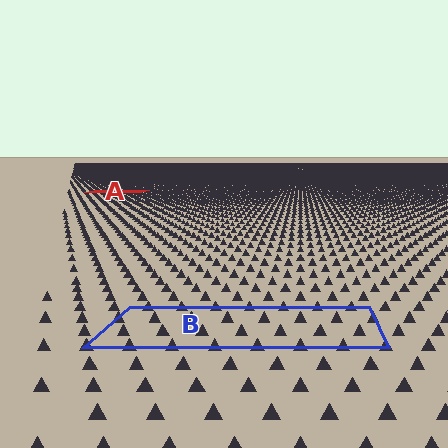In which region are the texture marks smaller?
The texture marks are smaller in region A, because it is farther away.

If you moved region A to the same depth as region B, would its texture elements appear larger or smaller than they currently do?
They would appear larger. At a closer depth, the same texture elements are projected at a bigger on-screen size.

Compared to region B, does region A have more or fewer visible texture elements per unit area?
Region A has more texture elements per unit area — they are packed more densely because it is farther away.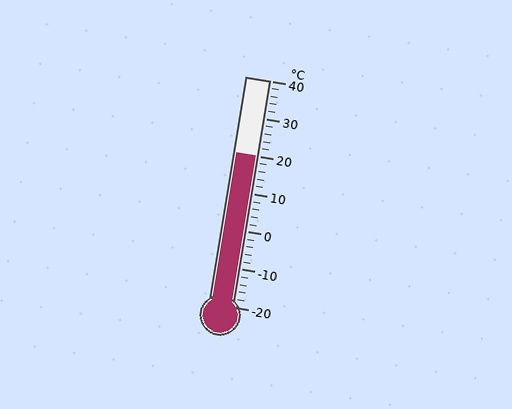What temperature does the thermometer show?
The thermometer shows approximately 20°C.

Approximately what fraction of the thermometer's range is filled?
The thermometer is filled to approximately 65% of its range.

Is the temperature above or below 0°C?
The temperature is above 0°C.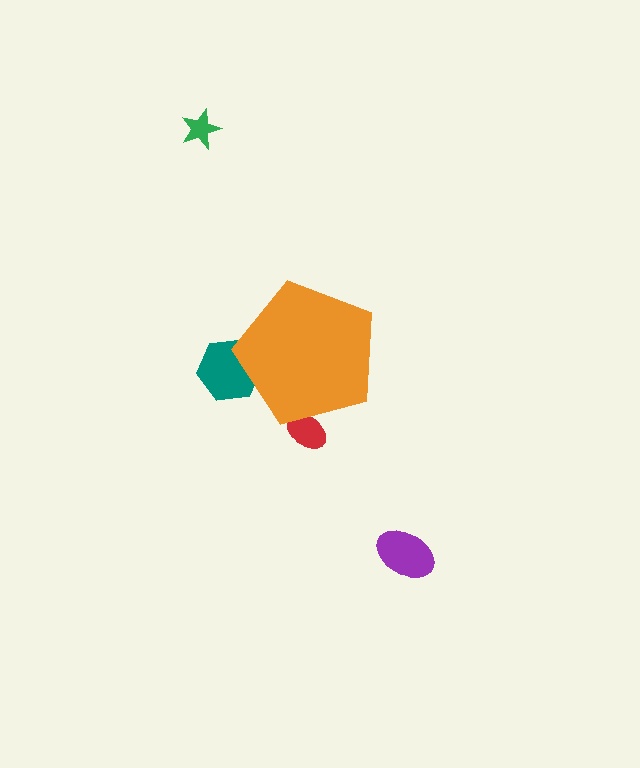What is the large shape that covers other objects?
An orange pentagon.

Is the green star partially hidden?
No, the green star is fully visible.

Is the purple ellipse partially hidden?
No, the purple ellipse is fully visible.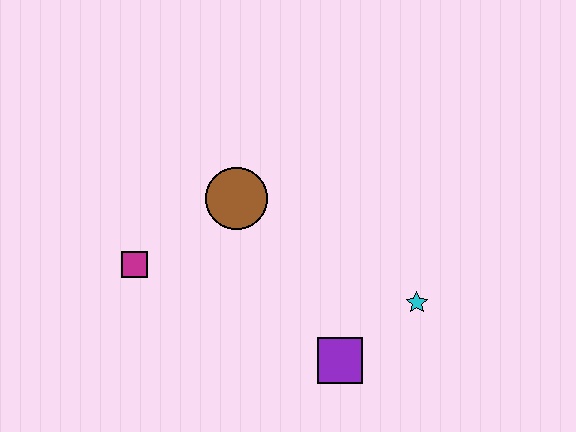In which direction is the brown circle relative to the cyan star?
The brown circle is to the left of the cyan star.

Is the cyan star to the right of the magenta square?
Yes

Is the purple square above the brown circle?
No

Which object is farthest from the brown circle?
The cyan star is farthest from the brown circle.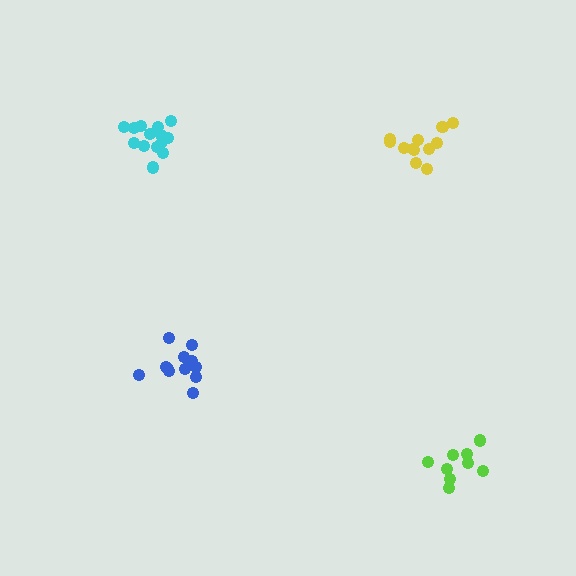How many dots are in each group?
Group 1: 9 dots, Group 2: 12 dots, Group 3: 12 dots, Group 4: 14 dots (47 total).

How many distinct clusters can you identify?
There are 4 distinct clusters.